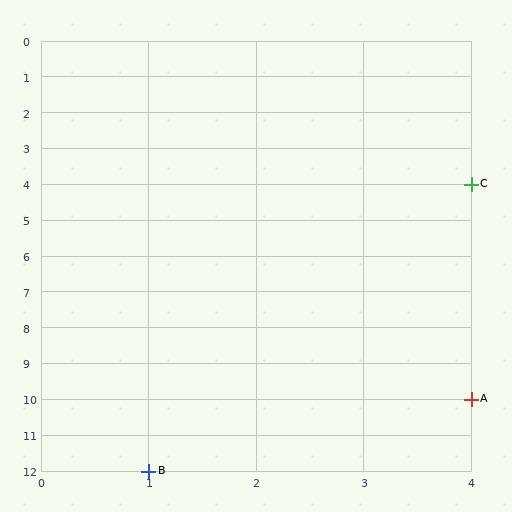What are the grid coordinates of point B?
Point B is at grid coordinates (1, 12).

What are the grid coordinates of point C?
Point C is at grid coordinates (4, 4).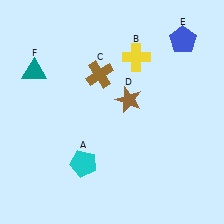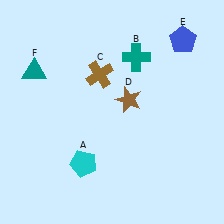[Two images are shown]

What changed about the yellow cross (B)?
In Image 1, B is yellow. In Image 2, it changed to teal.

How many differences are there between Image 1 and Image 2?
There is 1 difference between the two images.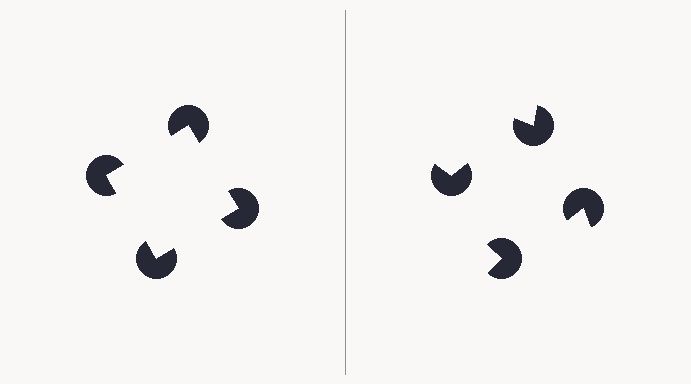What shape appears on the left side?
An illusory square.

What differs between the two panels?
The pac-man discs are positioned identically on both sides; only the wedge orientations differ. On the left they align to a square; on the right they are misaligned.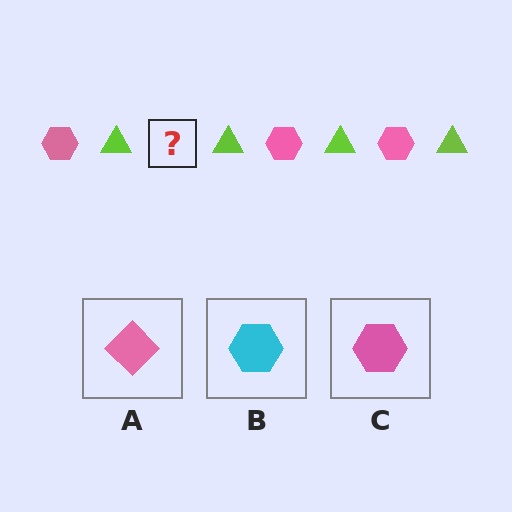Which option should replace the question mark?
Option C.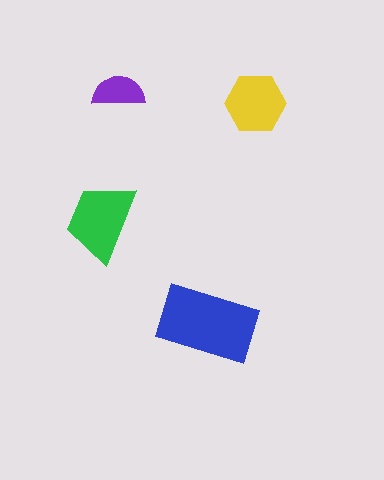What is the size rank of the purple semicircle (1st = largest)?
4th.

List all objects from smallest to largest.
The purple semicircle, the yellow hexagon, the green trapezoid, the blue rectangle.